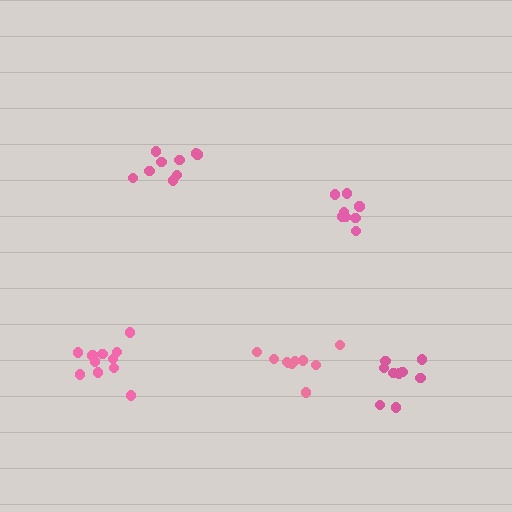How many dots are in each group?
Group 1: 9 dots, Group 2: 8 dots, Group 3: 10 dots, Group 4: 9 dots, Group 5: 11 dots (47 total).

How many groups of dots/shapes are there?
There are 5 groups.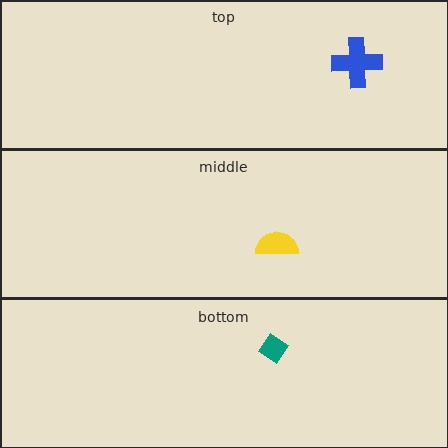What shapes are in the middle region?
The yellow semicircle.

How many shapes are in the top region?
1.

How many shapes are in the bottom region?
1.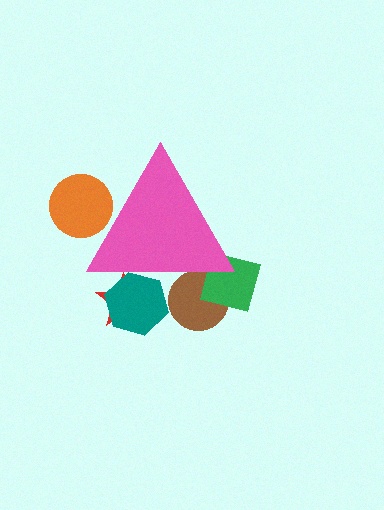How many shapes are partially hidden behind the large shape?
5 shapes are partially hidden.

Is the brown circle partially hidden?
Yes, the brown circle is partially hidden behind the pink triangle.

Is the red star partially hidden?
Yes, the red star is partially hidden behind the pink triangle.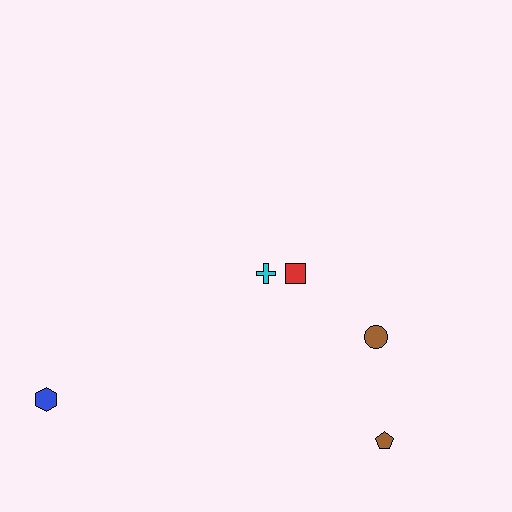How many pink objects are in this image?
There are no pink objects.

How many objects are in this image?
There are 5 objects.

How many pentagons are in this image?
There is 1 pentagon.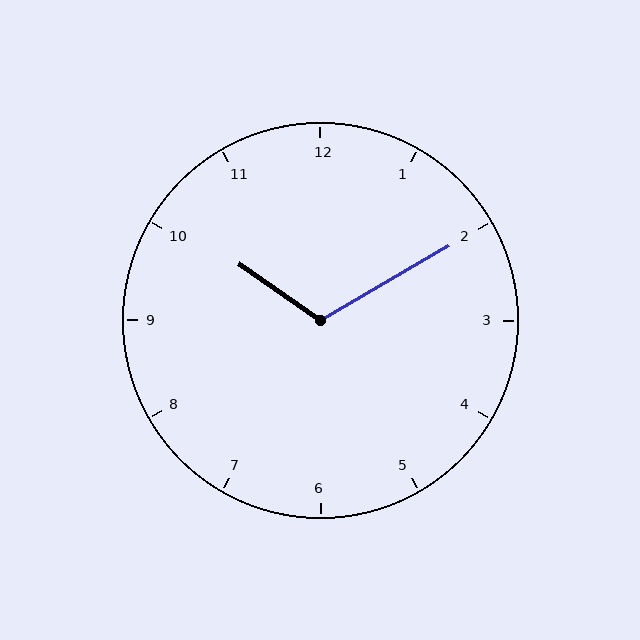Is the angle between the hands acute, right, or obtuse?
It is obtuse.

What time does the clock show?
10:10.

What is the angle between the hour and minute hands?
Approximately 115 degrees.